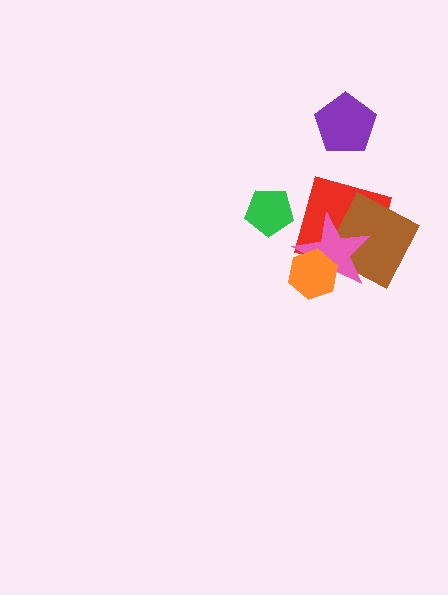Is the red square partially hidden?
Yes, it is partially covered by another shape.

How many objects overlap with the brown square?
2 objects overlap with the brown square.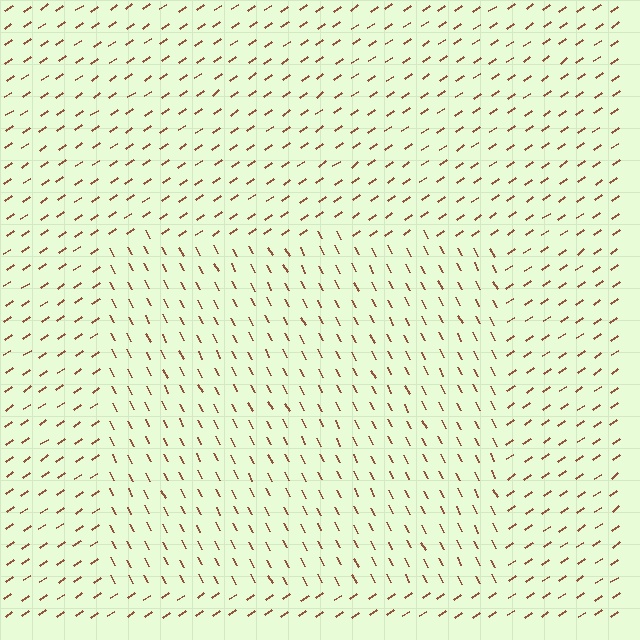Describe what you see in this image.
The image is filled with small brown line segments. A rectangle region in the image has lines oriented differently from the surrounding lines, creating a visible texture boundary.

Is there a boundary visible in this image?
Yes, there is a texture boundary formed by a change in line orientation.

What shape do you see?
I see a rectangle.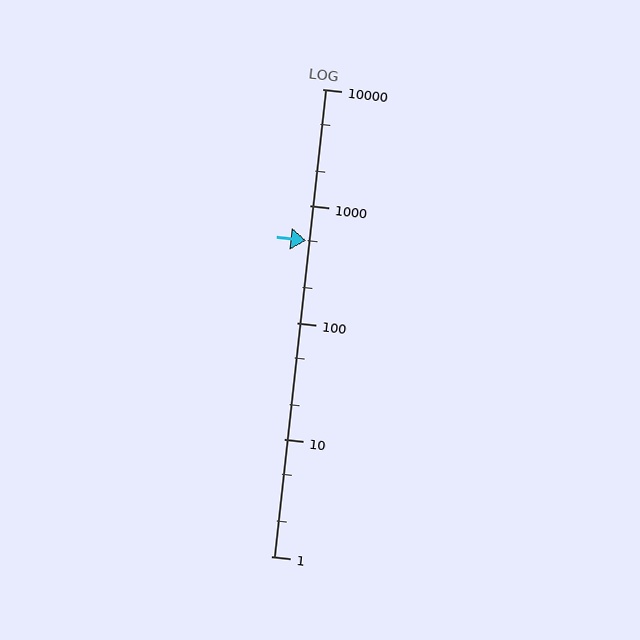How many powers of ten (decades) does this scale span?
The scale spans 4 decades, from 1 to 10000.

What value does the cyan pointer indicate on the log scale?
The pointer indicates approximately 500.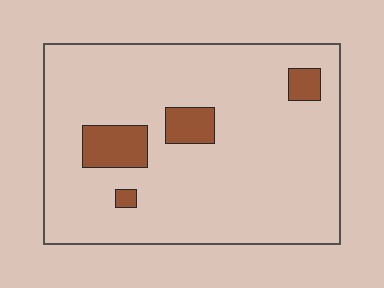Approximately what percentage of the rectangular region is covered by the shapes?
Approximately 10%.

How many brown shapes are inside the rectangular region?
4.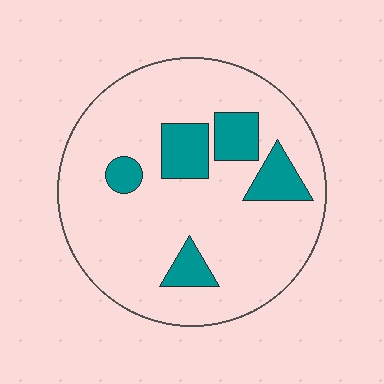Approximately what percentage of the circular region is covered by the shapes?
Approximately 15%.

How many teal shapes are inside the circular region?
5.